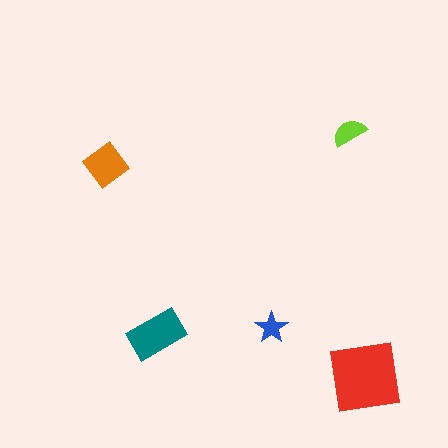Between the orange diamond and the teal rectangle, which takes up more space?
The teal rectangle.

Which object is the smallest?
The blue star.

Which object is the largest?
The red square.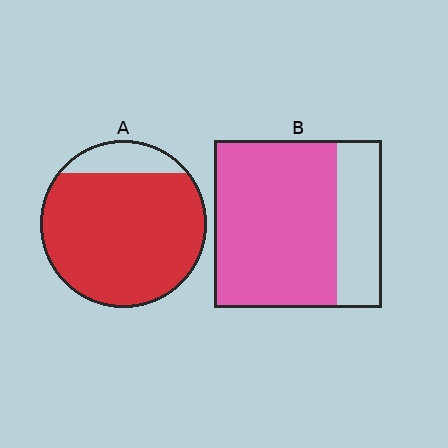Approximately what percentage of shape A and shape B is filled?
A is approximately 85% and B is approximately 75%.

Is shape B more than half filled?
Yes.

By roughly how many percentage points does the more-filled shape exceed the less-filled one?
By roughly 15 percentage points (A over B).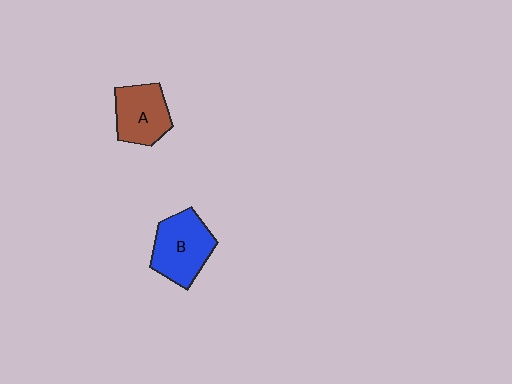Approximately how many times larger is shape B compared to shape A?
Approximately 1.2 times.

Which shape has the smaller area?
Shape A (brown).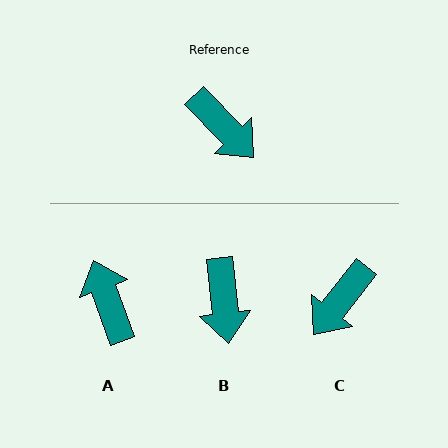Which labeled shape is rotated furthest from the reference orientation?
A, about 155 degrees away.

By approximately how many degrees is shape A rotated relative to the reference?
Approximately 155 degrees counter-clockwise.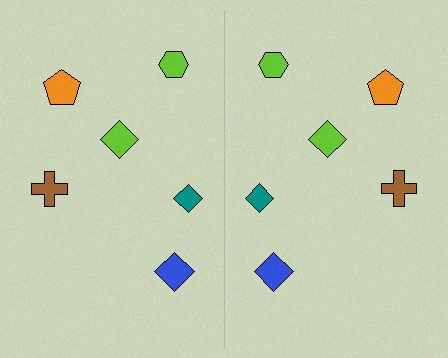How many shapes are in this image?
There are 12 shapes in this image.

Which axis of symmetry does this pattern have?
The pattern has a vertical axis of symmetry running through the center of the image.